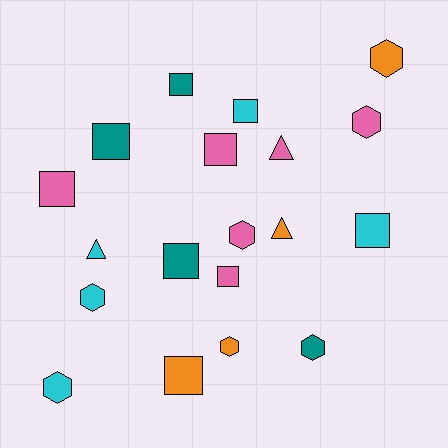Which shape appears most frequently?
Square, with 9 objects.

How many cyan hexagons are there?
There are 2 cyan hexagons.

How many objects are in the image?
There are 19 objects.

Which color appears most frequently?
Pink, with 6 objects.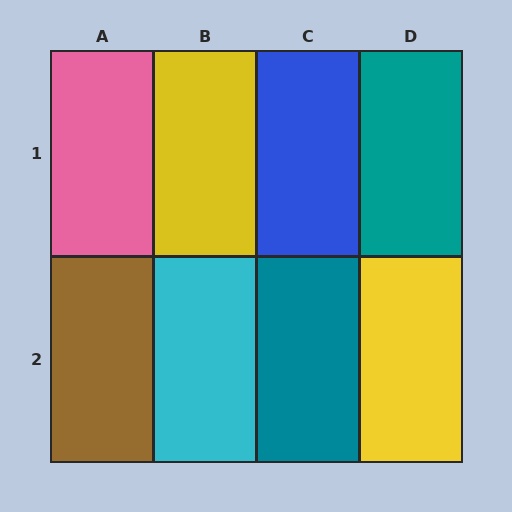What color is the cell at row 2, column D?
Yellow.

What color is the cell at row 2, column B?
Cyan.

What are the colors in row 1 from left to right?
Pink, yellow, blue, teal.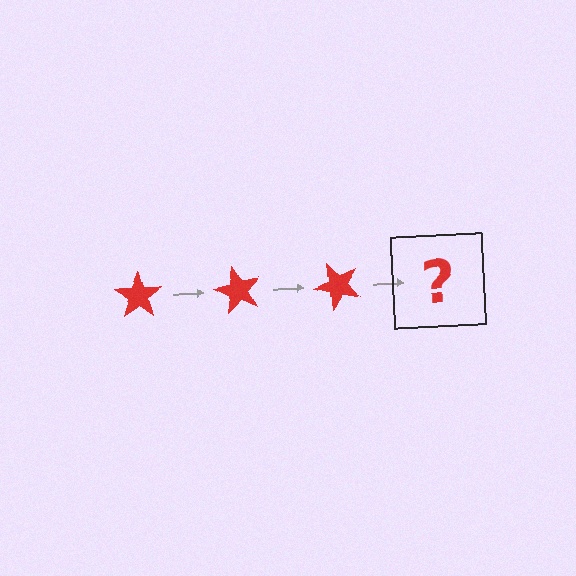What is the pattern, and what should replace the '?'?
The pattern is that the star rotates 60 degrees each step. The '?' should be a red star rotated 180 degrees.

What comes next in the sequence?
The next element should be a red star rotated 180 degrees.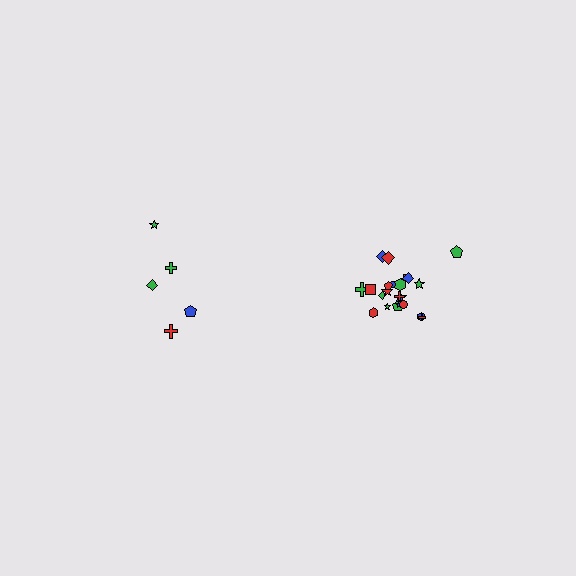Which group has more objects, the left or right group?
The right group.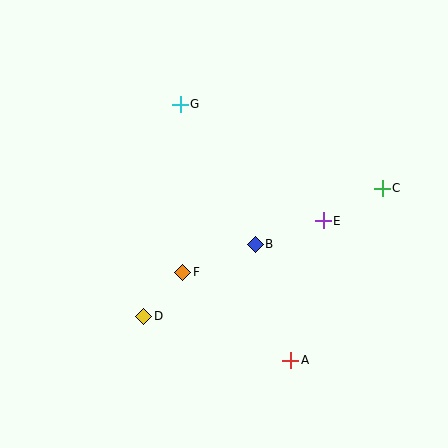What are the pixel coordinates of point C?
Point C is at (382, 188).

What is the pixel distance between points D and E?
The distance between D and E is 203 pixels.